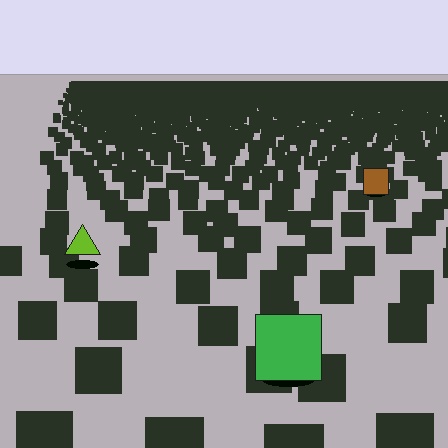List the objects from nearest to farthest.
From nearest to farthest: the green square, the lime triangle, the brown square.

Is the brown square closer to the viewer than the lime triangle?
No. The lime triangle is closer — you can tell from the texture gradient: the ground texture is coarser near it.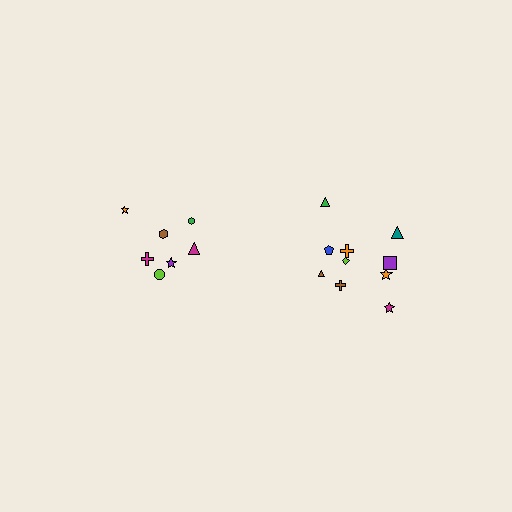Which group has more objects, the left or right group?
The right group.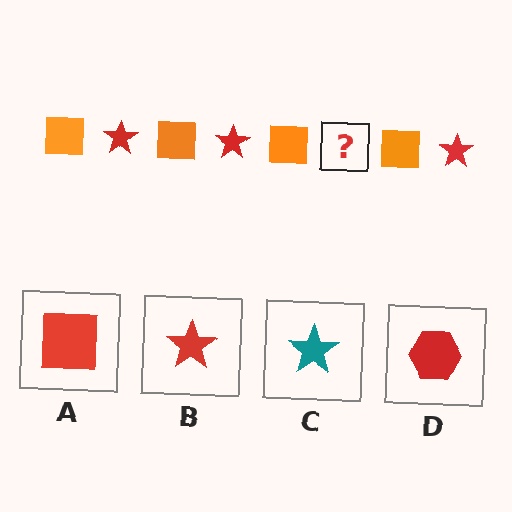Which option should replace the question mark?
Option B.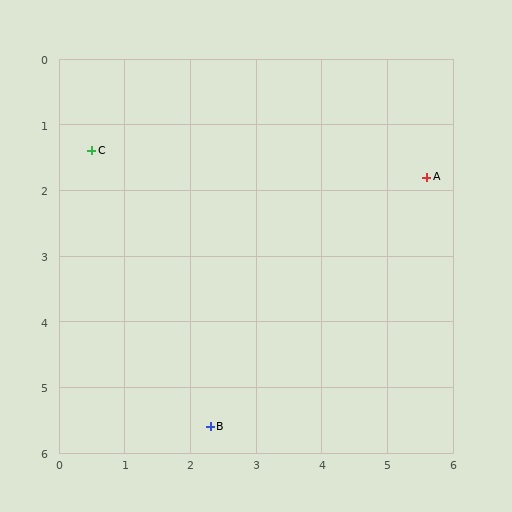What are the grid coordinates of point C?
Point C is at approximately (0.5, 1.4).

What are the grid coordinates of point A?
Point A is at approximately (5.6, 1.8).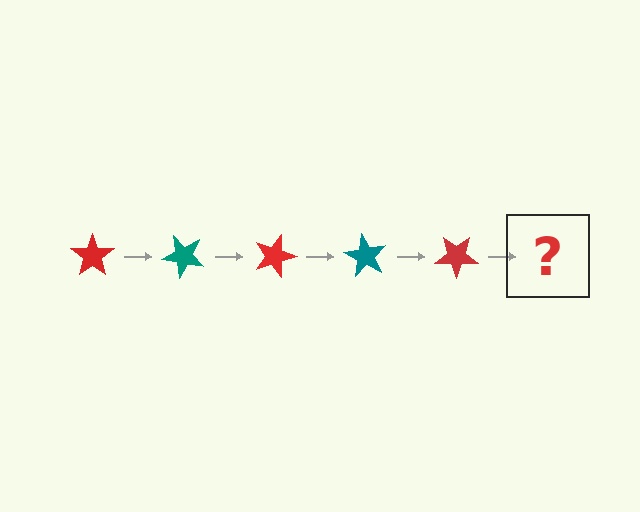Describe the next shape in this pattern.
It should be a teal star, rotated 225 degrees from the start.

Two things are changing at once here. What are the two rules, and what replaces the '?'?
The two rules are that it rotates 45 degrees each step and the color cycles through red and teal. The '?' should be a teal star, rotated 225 degrees from the start.